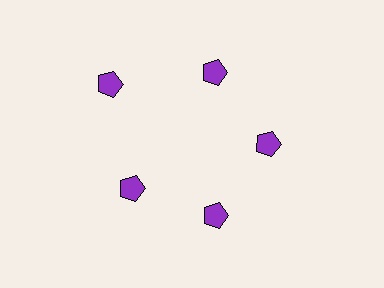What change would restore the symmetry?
The symmetry would be restored by moving it inward, back onto the ring so that all 5 pentagons sit at equal angles and equal distance from the center.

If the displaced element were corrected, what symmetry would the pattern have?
It would have 5-fold rotational symmetry — the pattern would map onto itself every 72 degrees.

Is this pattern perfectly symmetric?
No. The 5 purple pentagons are arranged in a ring, but one element near the 10 o'clock position is pushed outward from the center, breaking the 5-fold rotational symmetry.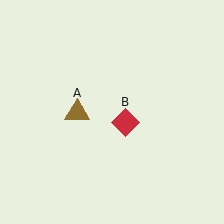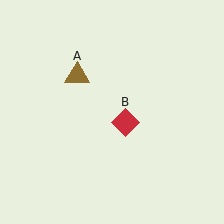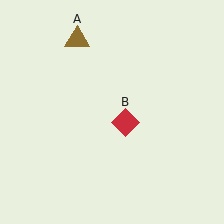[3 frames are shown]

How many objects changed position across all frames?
1 object changed position: brown triangle (object A).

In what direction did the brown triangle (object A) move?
The brown triangle (object A) moved up.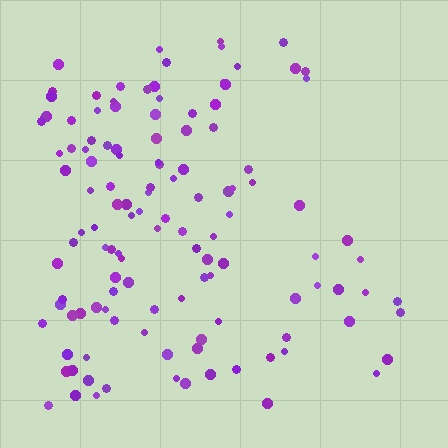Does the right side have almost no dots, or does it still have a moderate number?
Still a moderate number, just noticeably fewer than the left.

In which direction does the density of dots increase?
From right to left, with the left side densest.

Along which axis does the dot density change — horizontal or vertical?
Horizontal.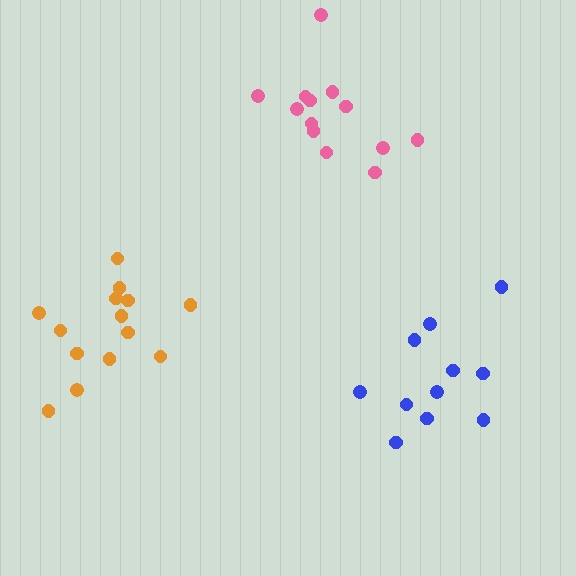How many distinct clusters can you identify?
There are 3 distinct clusters.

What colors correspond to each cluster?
The clusters are colored: blue, pink, orange.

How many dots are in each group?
Group 1: 11 dots, Group 2: 13 dots, Group 3: 14 dots (38 total).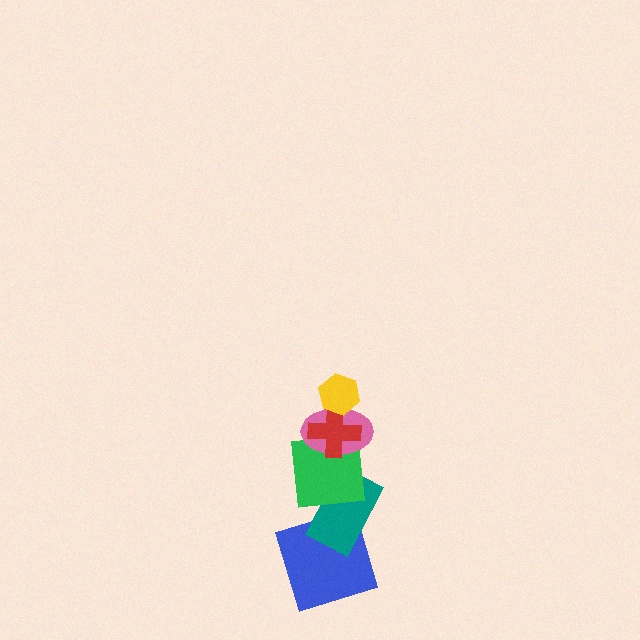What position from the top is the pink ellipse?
The pink ellipse is 3rd from the top.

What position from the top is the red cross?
The red cross is 2nd from the top.